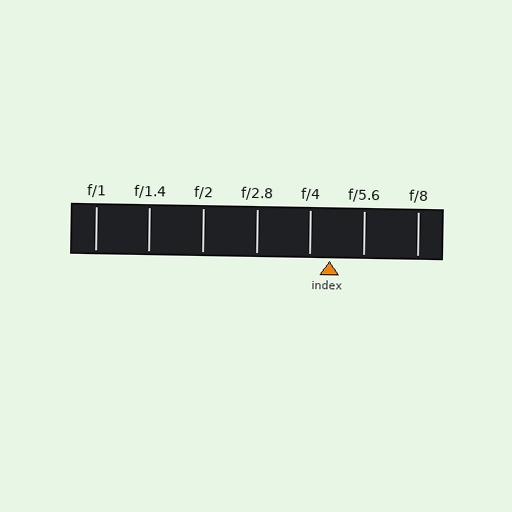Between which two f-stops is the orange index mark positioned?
The index mark is between f/4 and f/5.6.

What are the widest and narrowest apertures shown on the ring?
The widest aperture shown is f/1 and the narrowest is f/8.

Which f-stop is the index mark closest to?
The index mark is closest to f/4.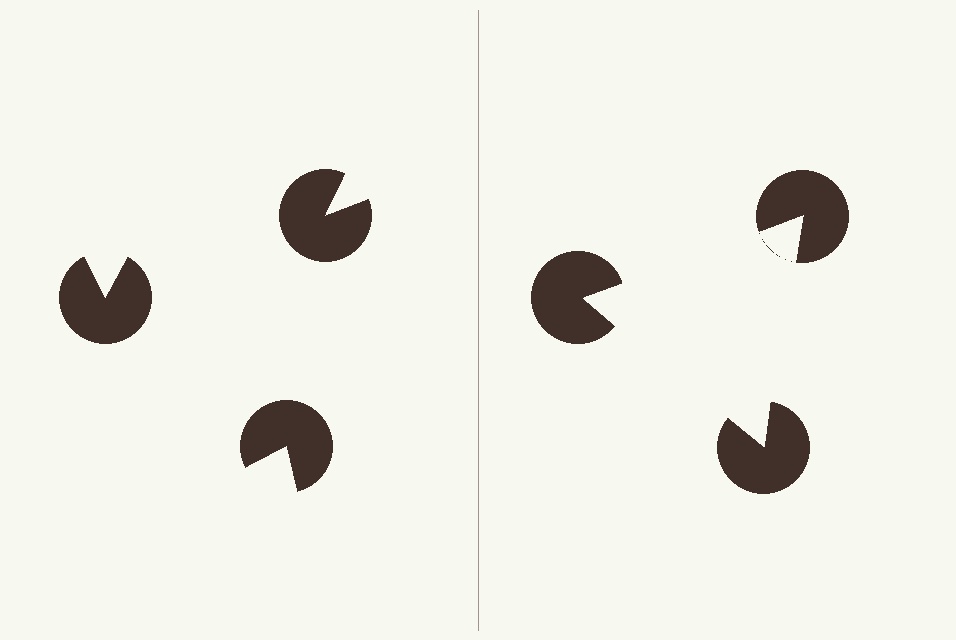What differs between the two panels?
The pac-man discs are positioned identically on both sides; only the wedge orientations differ. On the right they align to a triangle; on the left they are misaligned.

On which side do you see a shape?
An illusory triangle appears on the right side. On the left side the wedge cuts are rotated, so no coherent shape forms.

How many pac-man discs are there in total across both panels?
6 — 3 on each side.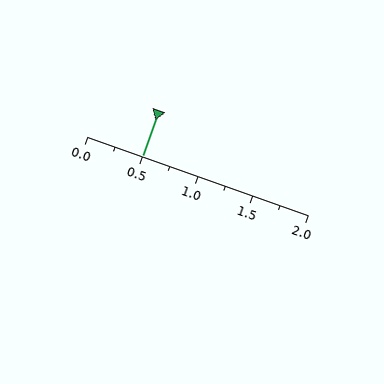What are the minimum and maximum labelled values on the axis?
The axis runs from 0.0 to 2.0.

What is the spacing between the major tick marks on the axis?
The major ticks are spaced 0.5 apart.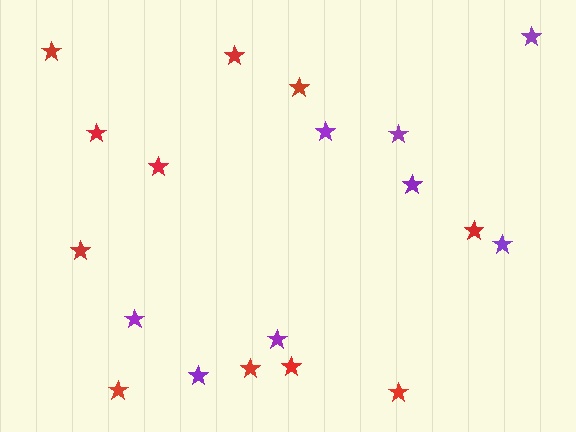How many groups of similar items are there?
There are 2 groups: one group of red stars (11) and one group of purple stars (8).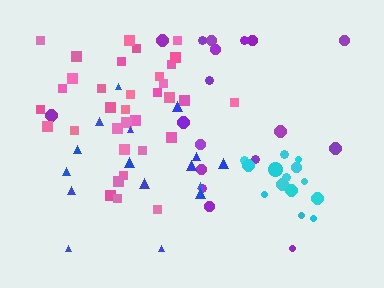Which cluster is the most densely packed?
Cyan.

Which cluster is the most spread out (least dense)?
Blue.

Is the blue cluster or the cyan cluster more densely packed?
Cyan.